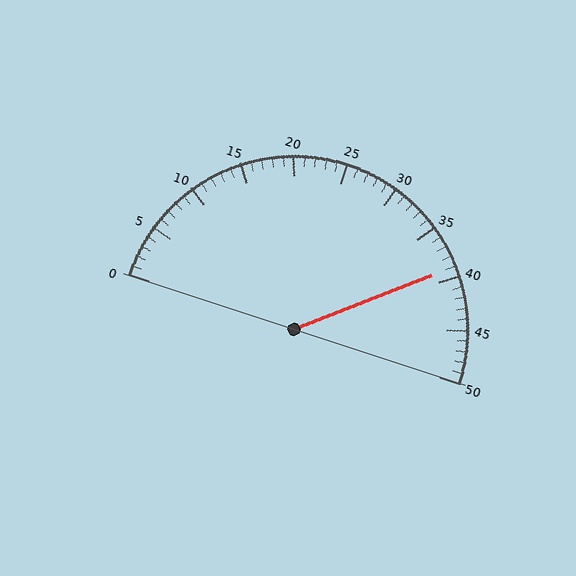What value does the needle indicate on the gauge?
The needle indicates approximately 39.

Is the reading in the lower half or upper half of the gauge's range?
The reading is in the upper half of the range (0 to 50).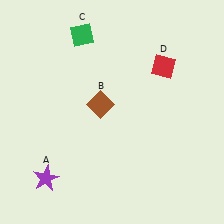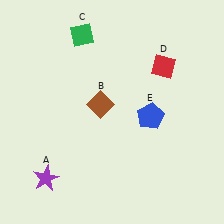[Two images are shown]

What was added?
A blue pentagon (E) was added in Image 2.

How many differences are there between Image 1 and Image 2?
There is 1 difference between the two images.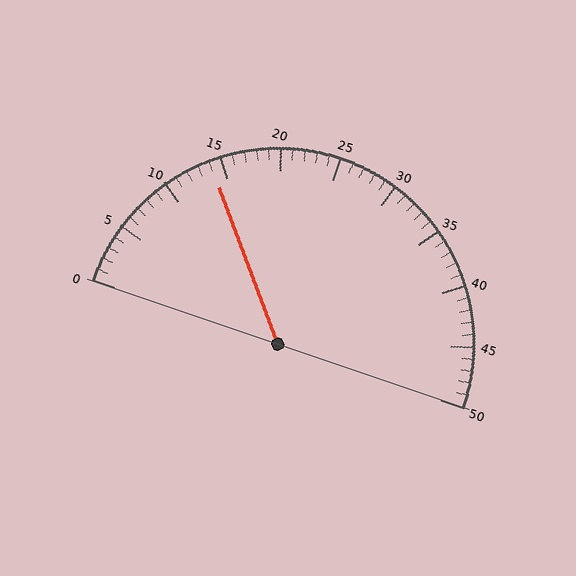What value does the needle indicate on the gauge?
The needle indicates approximately 14.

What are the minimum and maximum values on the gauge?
The gauge ranges from 0 to 50.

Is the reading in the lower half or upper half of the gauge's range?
The reading is in the lower half of the range (0 to 50).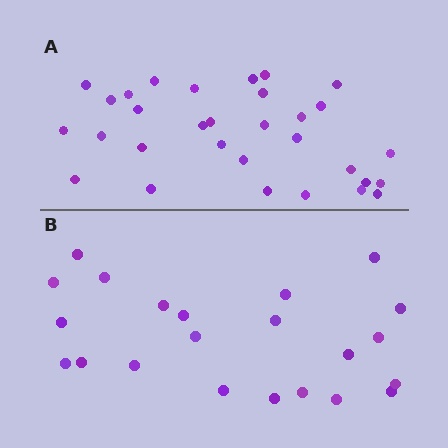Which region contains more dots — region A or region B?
Region A (the top region) has more dots.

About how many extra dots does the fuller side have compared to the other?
Region A has roughly 8 or so more dots than region B.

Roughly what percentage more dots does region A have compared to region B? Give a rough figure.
About 40% more.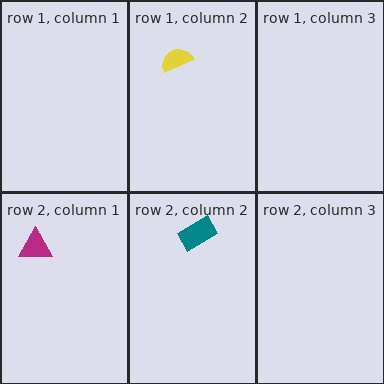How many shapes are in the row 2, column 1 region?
1.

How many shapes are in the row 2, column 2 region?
1.